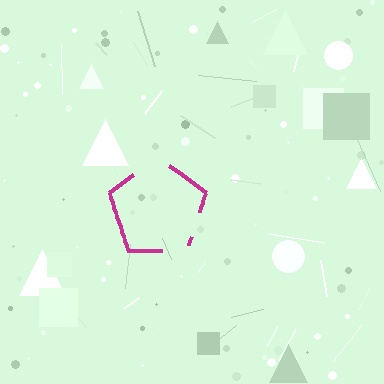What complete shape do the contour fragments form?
The contour fragments form a pentagon.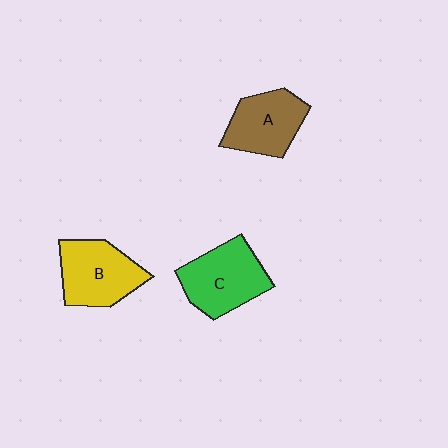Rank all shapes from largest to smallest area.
From largest to smallest: C (green), B (yellow), A (brown).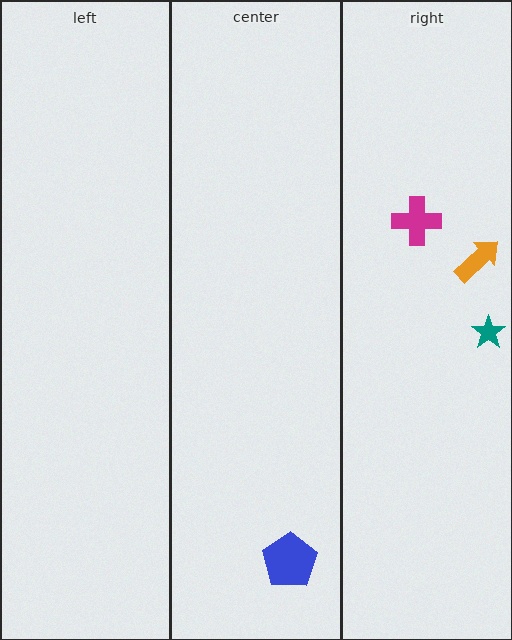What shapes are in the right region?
The magenta cross, the teal star, the orange arrow.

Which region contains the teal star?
The right region.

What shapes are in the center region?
The blue pentagon.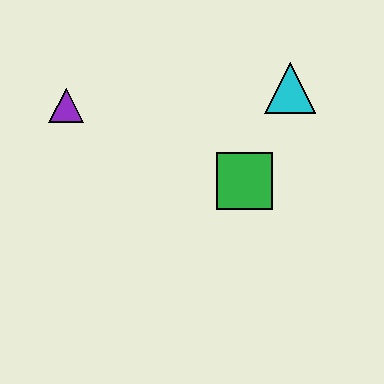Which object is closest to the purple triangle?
The green square is closest to the purple triangle.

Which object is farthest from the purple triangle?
The cyan triangle is farthest from the purple triangle.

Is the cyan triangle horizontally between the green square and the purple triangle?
No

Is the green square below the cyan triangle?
Yes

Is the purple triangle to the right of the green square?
No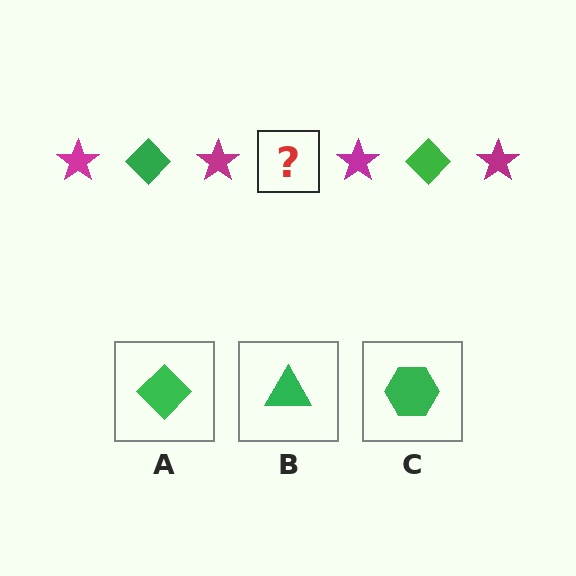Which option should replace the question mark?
Option A.